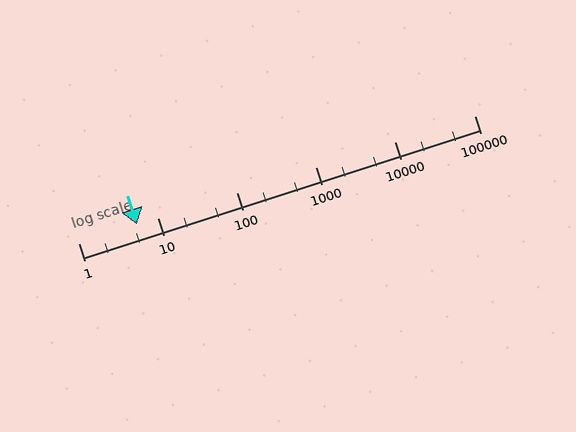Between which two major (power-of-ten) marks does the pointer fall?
The pointer is between 1 and 10.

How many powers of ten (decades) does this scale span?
The scale spans 5 decades, from 1 to 100000.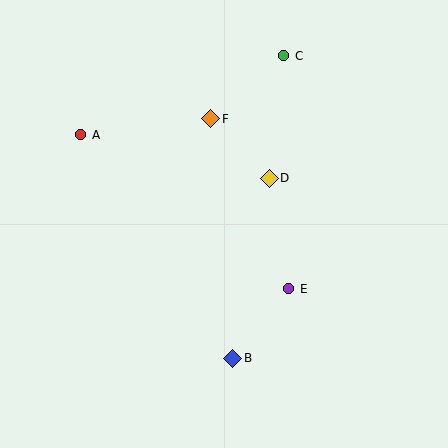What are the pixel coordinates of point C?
Point C is at (284, 56).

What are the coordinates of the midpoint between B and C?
The midpoint between B and C is at (258, 207).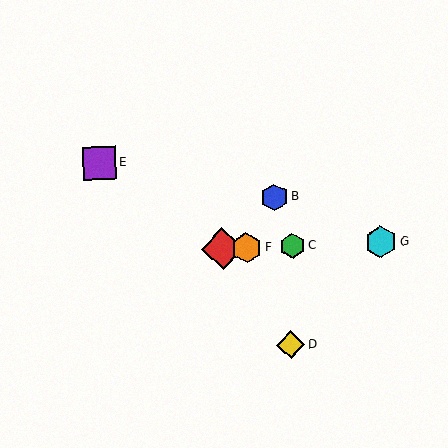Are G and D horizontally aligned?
No, G is at y≈242 and D is at y≈345.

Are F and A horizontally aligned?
Yes, both are at y≈248.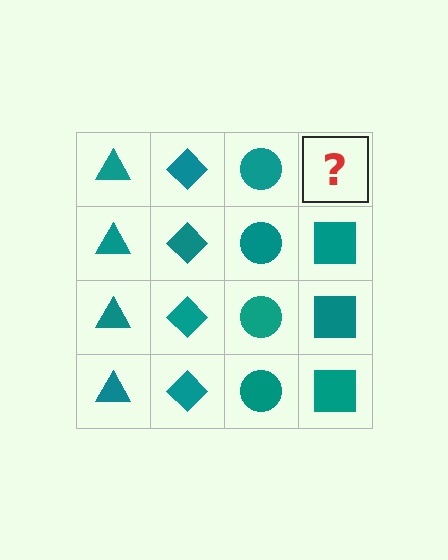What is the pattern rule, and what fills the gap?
The rule is that each column has a consistent shape. The gap should be filled with a teal square.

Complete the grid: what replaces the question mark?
The question mark should be replaced with a teal square.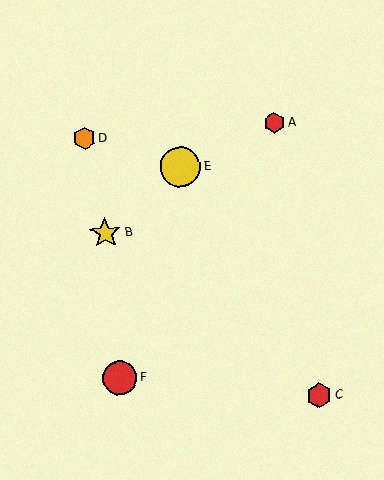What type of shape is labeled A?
Shape A is a red hexagon.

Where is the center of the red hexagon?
The center of the red hexagon is at (319, 395).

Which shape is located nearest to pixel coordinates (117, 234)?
The yellow star (labeled B) at (105, 233) is nearest to that location.